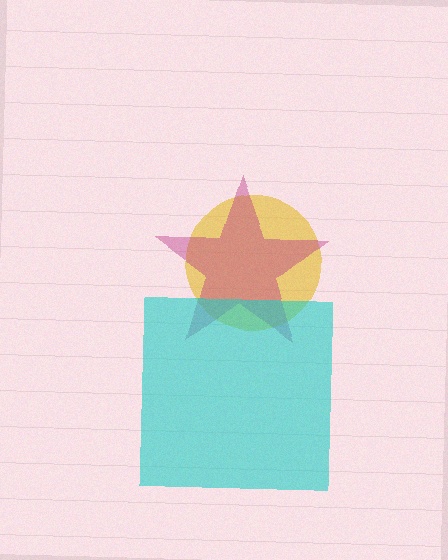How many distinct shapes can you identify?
There are 3 distinct shapes: a yellow circle, a magenta star, a cyan square.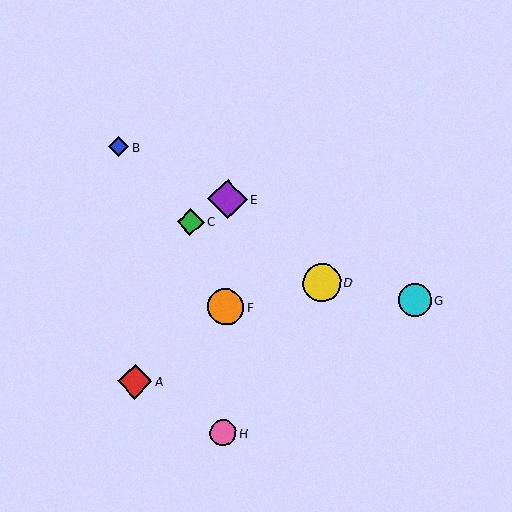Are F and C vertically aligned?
No, F is at x≈226 and C is at x≈191.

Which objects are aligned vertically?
Objects E, F, H are aligned vertically.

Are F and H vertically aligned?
Yes, both are at x≈226.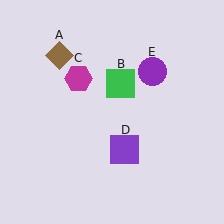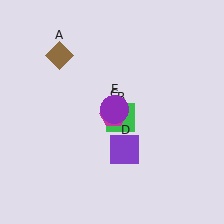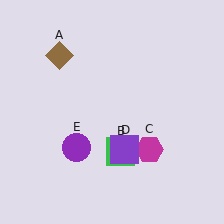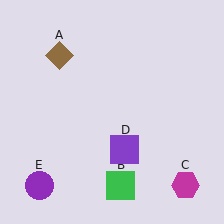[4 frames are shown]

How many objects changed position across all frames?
3 objects changed position: green square (object B), magenta hexagon (object C), purple circle (object E).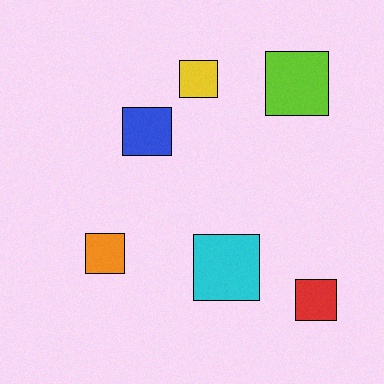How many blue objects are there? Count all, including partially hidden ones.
There is 1 blue object.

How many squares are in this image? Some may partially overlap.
There are 6 squares.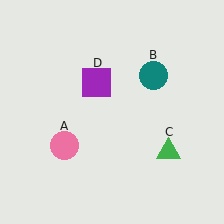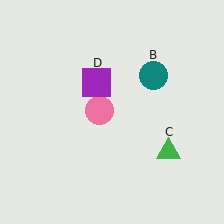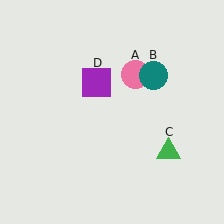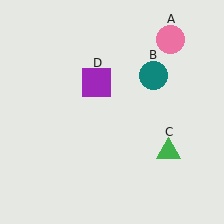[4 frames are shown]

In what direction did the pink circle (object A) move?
The pink circle (object A) moved up and to the right.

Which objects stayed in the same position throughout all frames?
Teal circle (object B) and green triangle (object C) and purple square (object D) remained stationary.